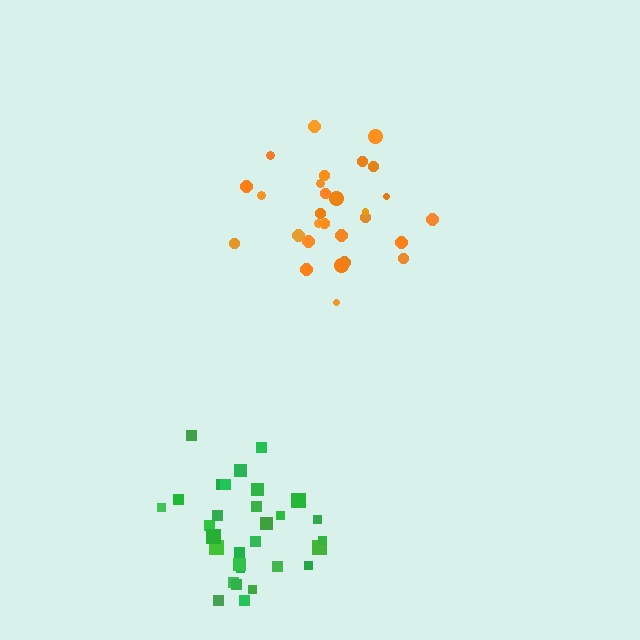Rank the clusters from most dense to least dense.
orange, green.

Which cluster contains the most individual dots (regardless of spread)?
Green (30).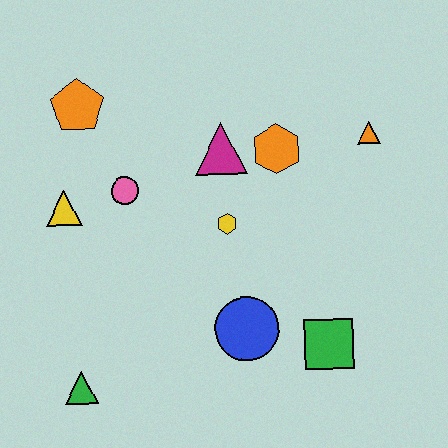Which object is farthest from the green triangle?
The orange triangle is farthest from the green triangle.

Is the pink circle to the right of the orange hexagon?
No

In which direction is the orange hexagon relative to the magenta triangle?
The orange hexagon is to the right of the magenta triangle.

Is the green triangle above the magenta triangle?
No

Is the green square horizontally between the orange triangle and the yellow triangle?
Yes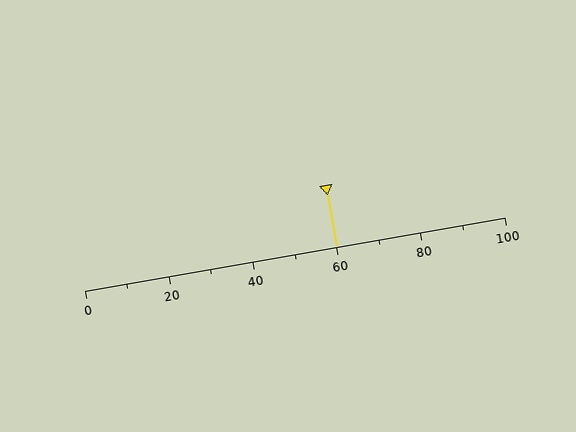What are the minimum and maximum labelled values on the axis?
The axis runs from 0 to 100.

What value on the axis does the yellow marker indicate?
The marker indicates approximately 60.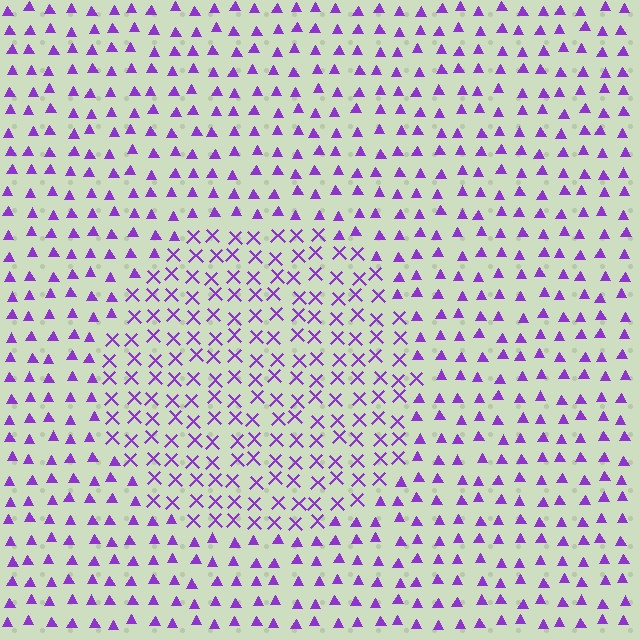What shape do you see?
I see a circle.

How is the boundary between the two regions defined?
The boundary is defined by a change in element shape: X marks inside vs. triangles outside. All elements share the same color and spacing.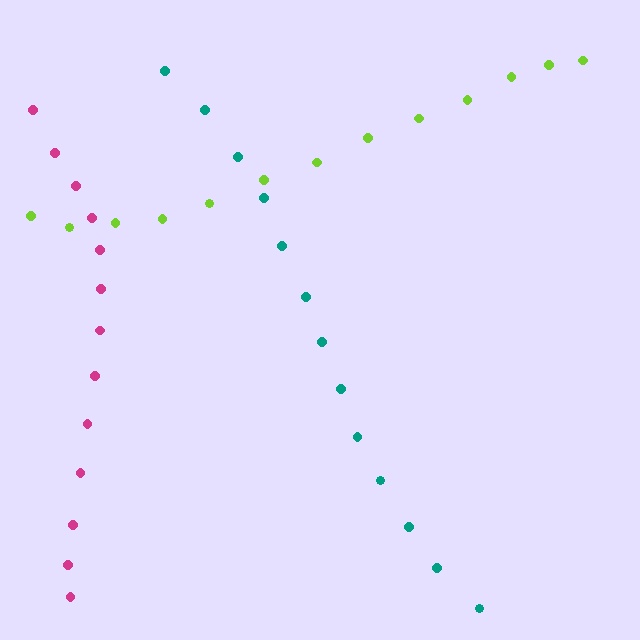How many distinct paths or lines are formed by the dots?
There are 3 distinct paths.